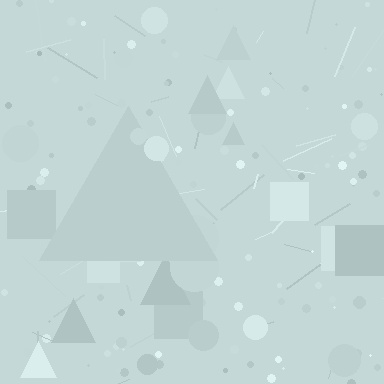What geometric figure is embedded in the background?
A triangle is embedded in the background.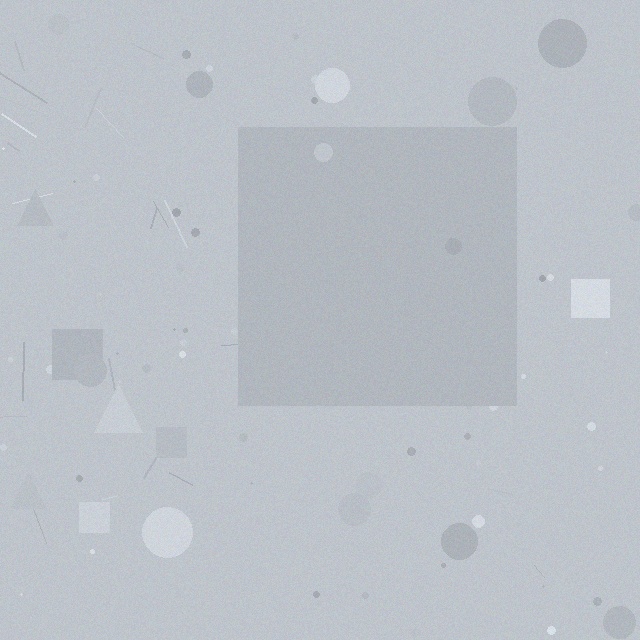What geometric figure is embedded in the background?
A square is embedded in the background.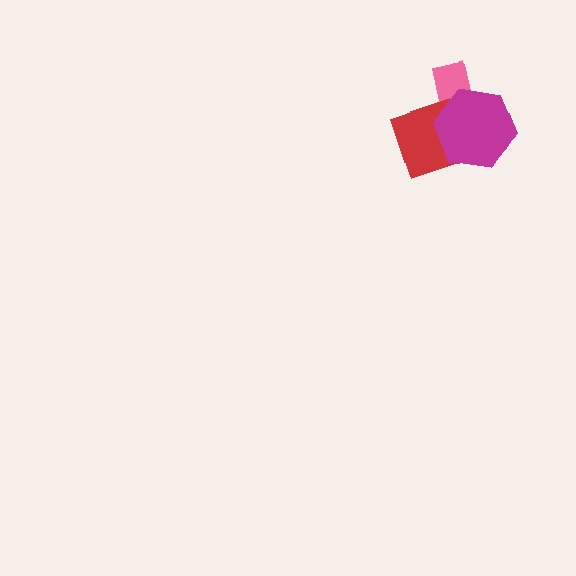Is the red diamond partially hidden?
Yes, it is partially covered by another shape.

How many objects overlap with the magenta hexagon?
2 objects overlap with the magenta hexagon.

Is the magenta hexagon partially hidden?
No, no other shape covers it.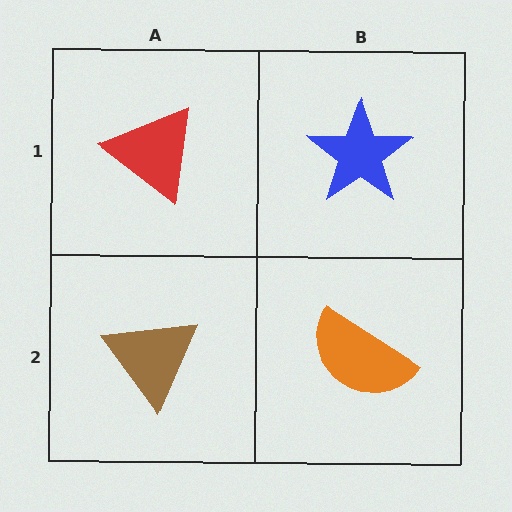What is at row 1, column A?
A red triangle.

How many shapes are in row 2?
2 shapes.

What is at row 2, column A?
A brown triangle.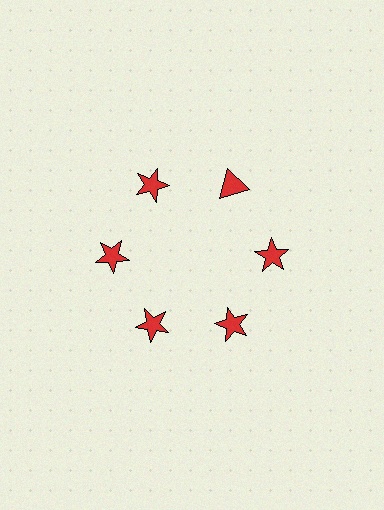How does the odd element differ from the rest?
It has a different shape: triangle instead of star.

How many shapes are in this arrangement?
There are 6 shapes arranged in a ring pattern.